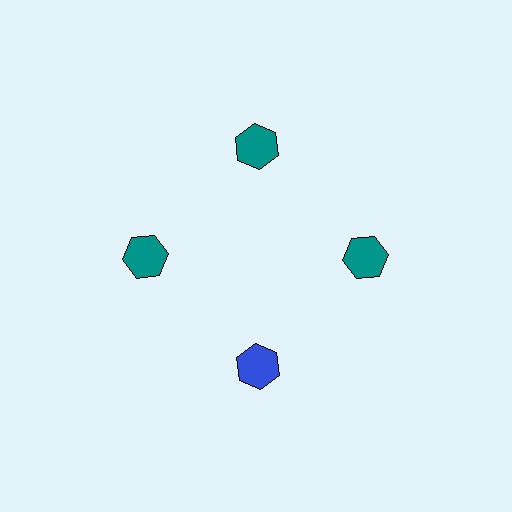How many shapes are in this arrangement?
There are 4 shapes arranged in a ring pattern.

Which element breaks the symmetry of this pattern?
The blue hexagon at roughly the 6 o'clock position breaks the symmetry. All other shapes are teal hexagons.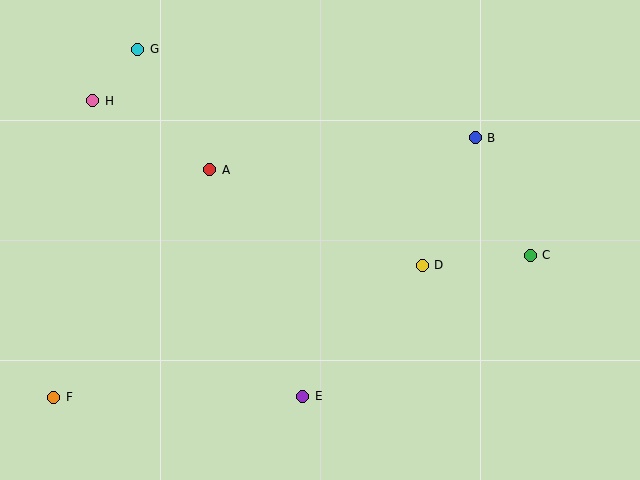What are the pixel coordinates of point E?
Point E is at (303, 396).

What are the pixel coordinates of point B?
Point B is at (475, 138).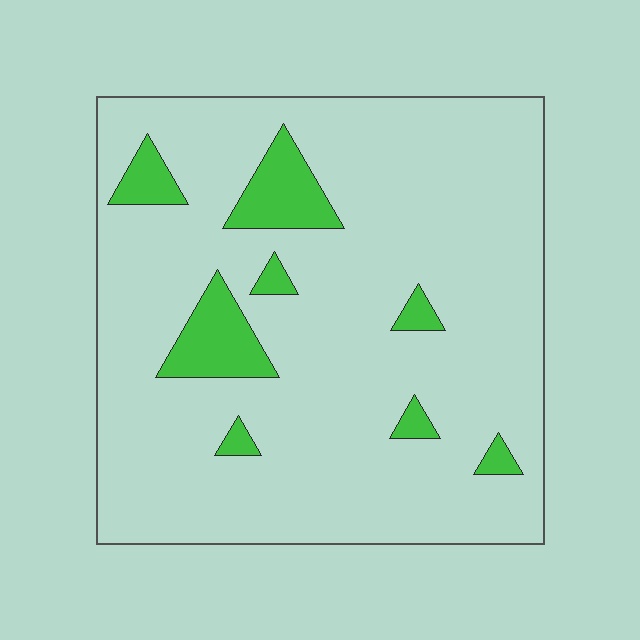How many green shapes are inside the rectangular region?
8.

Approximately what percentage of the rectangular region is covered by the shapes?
Approximately 10%.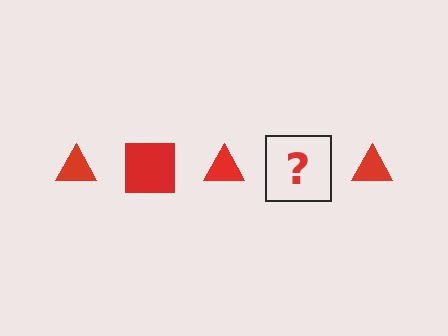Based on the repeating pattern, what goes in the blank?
The blank should be a red square.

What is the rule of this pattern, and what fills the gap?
The rule is that the pattern cycles through triangle, square shapes in red. The gap should be filled with a red square.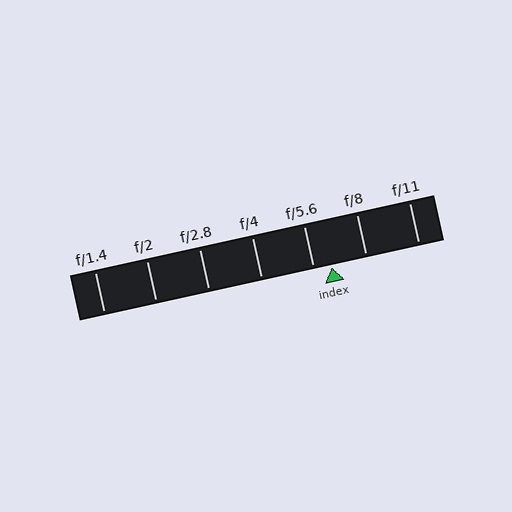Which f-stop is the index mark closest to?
The index mark is closest to f/5.6.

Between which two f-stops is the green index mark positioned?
The index mark is between f/5.6 and f/8.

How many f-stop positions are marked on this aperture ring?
There are 7 f-stop positions marked.